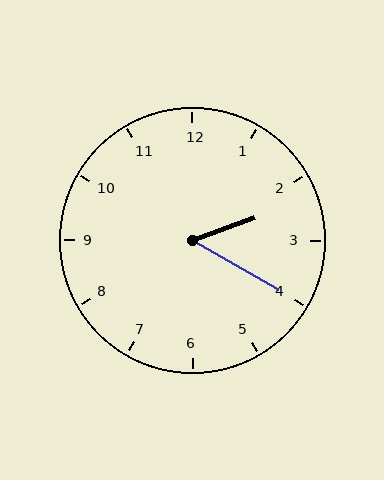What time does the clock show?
2:20.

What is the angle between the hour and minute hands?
Approximately 50 degrees.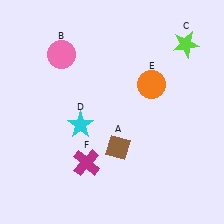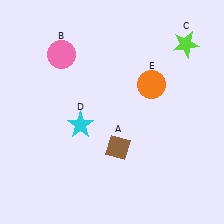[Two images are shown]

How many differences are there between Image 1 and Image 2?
There is 1 difference between the two images.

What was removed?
The magenta cross (F) was removed in Image 2.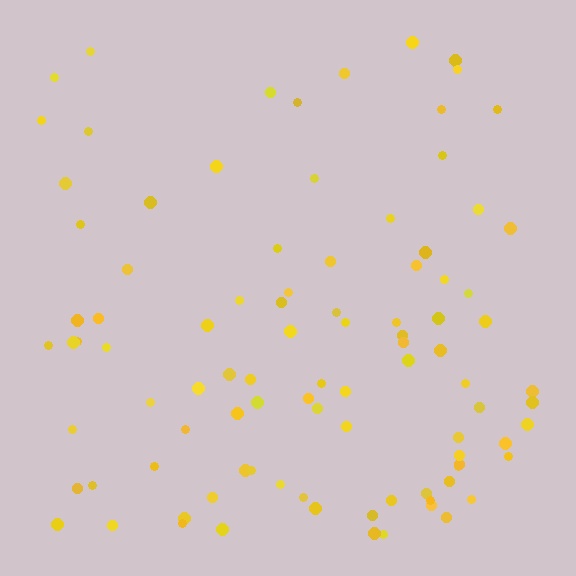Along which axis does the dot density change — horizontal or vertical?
Vertical.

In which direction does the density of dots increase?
From top to bottom, with the bottom side densest.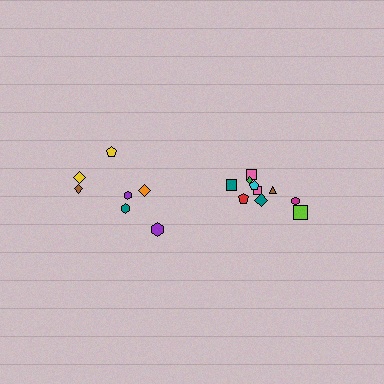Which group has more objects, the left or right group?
The right group.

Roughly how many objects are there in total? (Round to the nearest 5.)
Roughly 15 objects in total.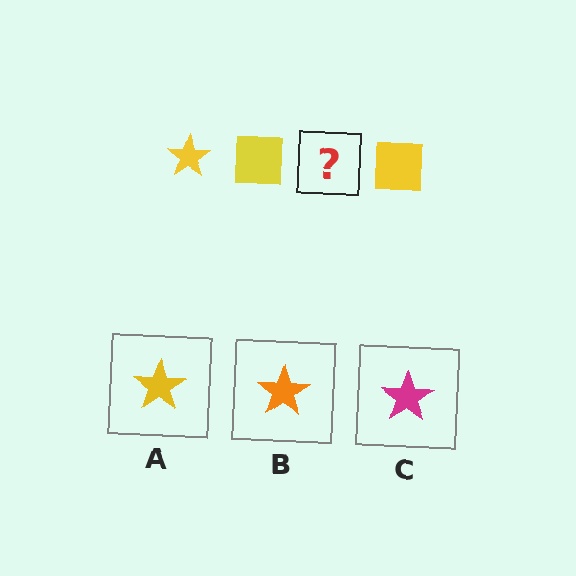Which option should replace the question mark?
Option A.